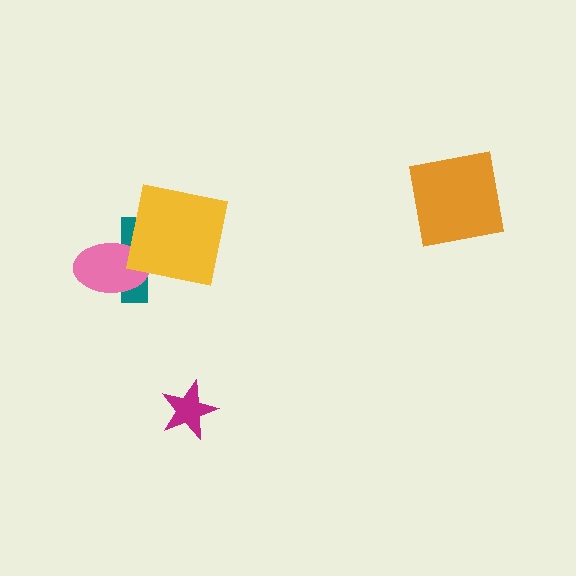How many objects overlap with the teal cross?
2 objects overlap with the teal cross.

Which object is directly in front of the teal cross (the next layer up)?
The pink ellipse is directly in front of the teal cross.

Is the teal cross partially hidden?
Yes, it is partially covered by another shape.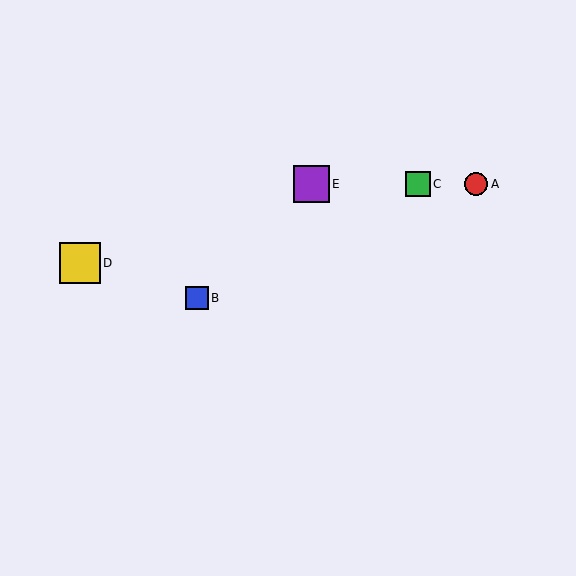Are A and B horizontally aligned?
No, A is at y≈184 and B is at y≈298.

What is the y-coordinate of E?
Object E is at y≈184.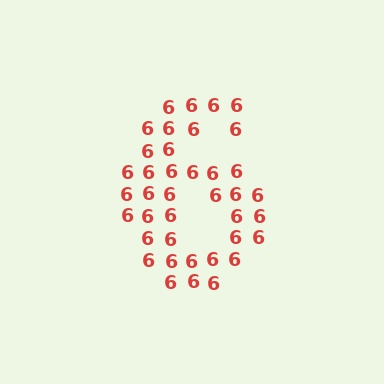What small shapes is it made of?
It is made of small digit 6's.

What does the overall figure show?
The overall figure shows the digit 6.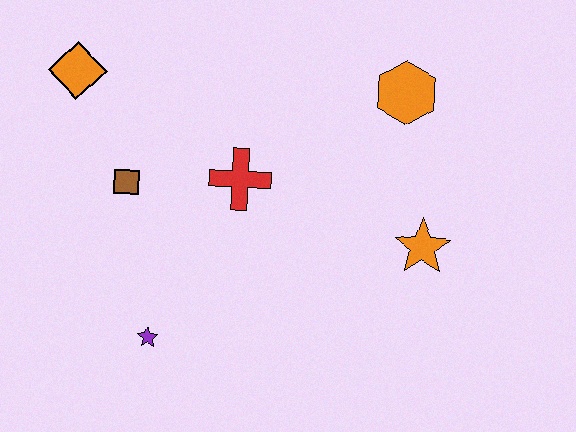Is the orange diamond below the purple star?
No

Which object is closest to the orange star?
The orange hexagon is closest to the orange star.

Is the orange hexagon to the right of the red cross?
Yes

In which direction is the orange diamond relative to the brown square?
The orange diamond is above the brown square.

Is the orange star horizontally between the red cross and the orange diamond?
No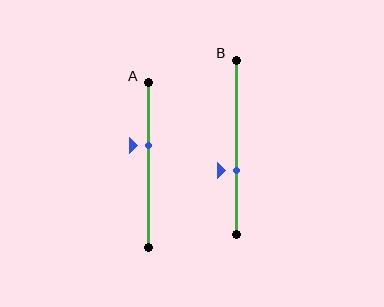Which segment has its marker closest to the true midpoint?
Segment A has its marker closest to the true midpoint.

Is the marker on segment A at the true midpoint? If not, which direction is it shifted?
No, the marker on segment A is shifted upward by about 12% of the segment length.